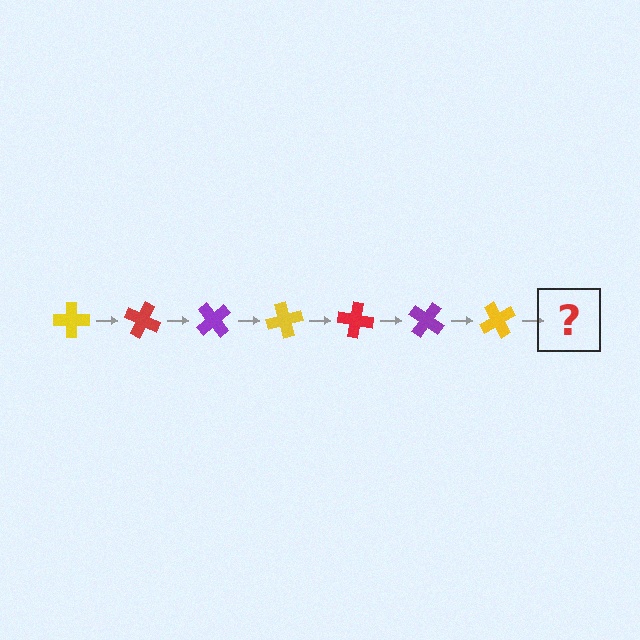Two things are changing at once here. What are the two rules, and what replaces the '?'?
The two rules are that it rotates 25 degrees each step and the color cycles through yellow, red, and purple. The '?' should be a red cross, rotated 175 degrees from the start.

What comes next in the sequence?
The next element should be a red cross, rotated 175 degrees from the start.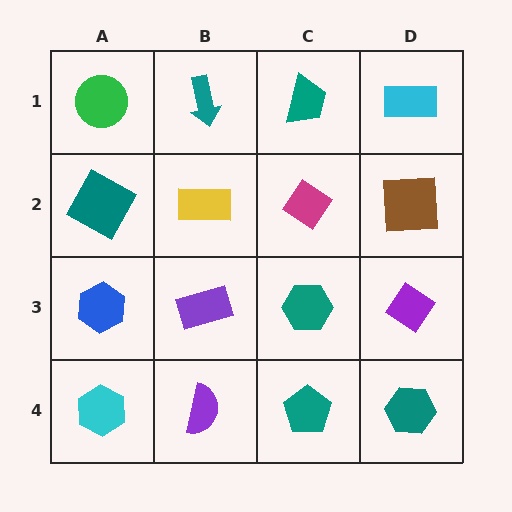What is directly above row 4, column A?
A blue hexagon.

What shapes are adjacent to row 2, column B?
A teal arrow (row 1, column B), a purple rectangle (row 3, column B), a teal square (row 2, column A), a magenta diamond (row 2, column C).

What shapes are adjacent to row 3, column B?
A yellow rectangle (row 2, column B), a purple semicircle (row 4, column B), a blue hexagon (row 3, column A), a teal hexagon (row 3, column C).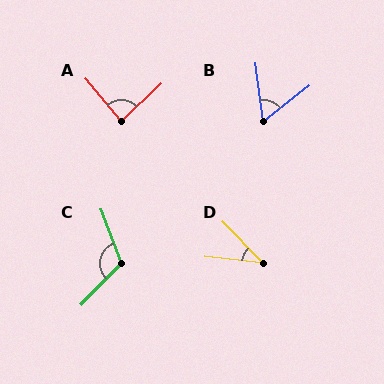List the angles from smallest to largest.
D (39°), B (60°), A (87°), C (115°).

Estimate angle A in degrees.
Approximately 87 degrees.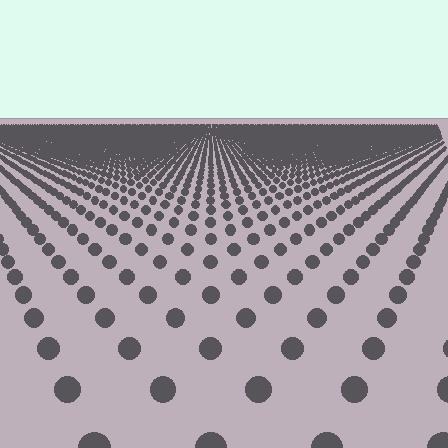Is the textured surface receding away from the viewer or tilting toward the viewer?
The surface is receding away from the viewer. Texture elements get smaller and denser toward the top.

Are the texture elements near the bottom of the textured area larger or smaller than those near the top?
Larger. Near the bottom, elements are closer to the viewer and appear at a bigger on-screen size.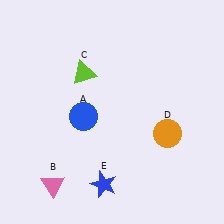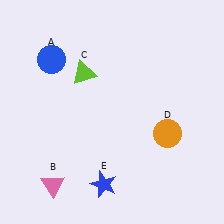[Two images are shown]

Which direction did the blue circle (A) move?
The blue circle (A) moved up.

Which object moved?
The blue circle (A) moved up.